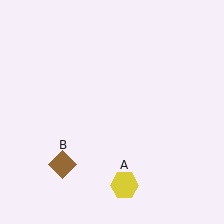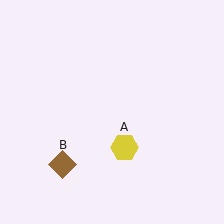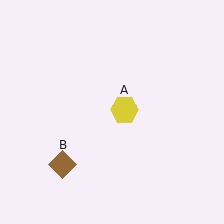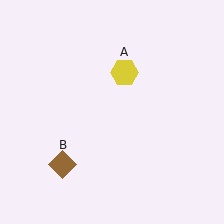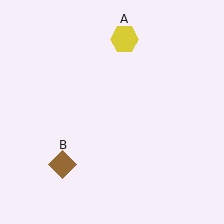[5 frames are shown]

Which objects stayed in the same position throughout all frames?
Brown diamond (object B) remained stationary.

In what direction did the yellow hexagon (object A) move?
The yellow hexagon (object A) moved up.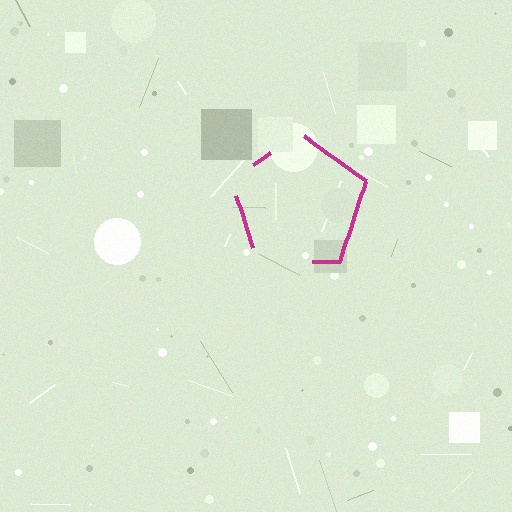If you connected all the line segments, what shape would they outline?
They would outline a pentagon.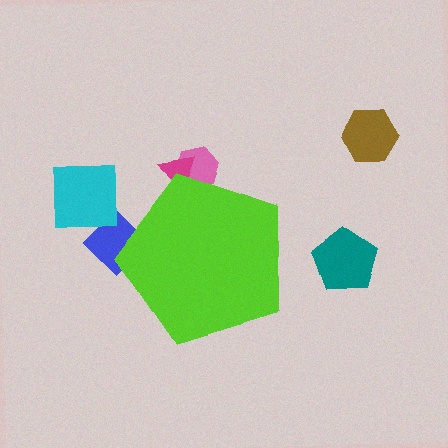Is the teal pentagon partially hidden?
No, the teal pentagon is fully visible.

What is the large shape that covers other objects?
A lime pentagon.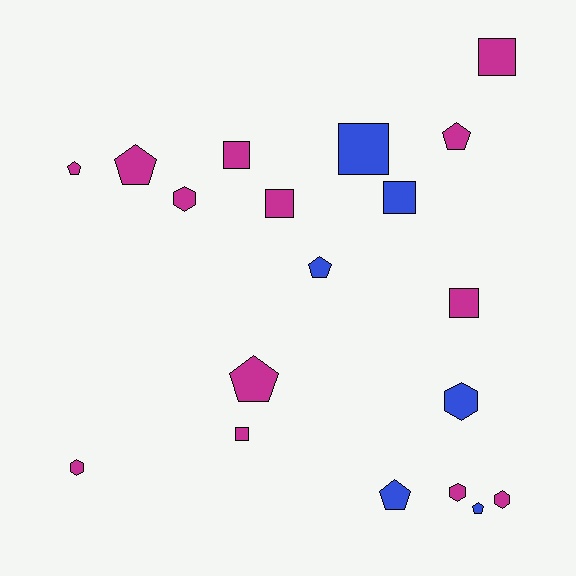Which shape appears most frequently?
Square, with 7 objects.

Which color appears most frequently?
Magenta, with 13 objects.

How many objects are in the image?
There are 19 objects.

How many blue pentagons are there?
There are 3 blue pentagons.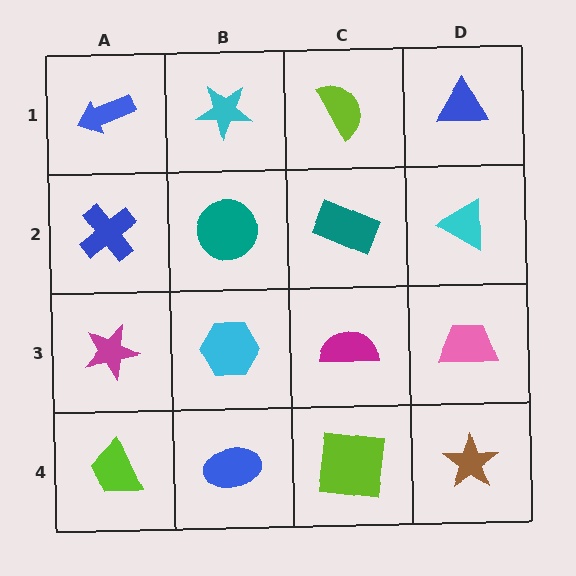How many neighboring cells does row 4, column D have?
2.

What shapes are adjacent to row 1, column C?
A teal rectangle (row 2, column C), a cyan star (row 1, column B), a blue triangle (row 1, column D).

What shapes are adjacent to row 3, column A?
A blue cross (row 2, column A), a lime trapezoid (row 4, column A), a cyan hexagon (row 3, column B).